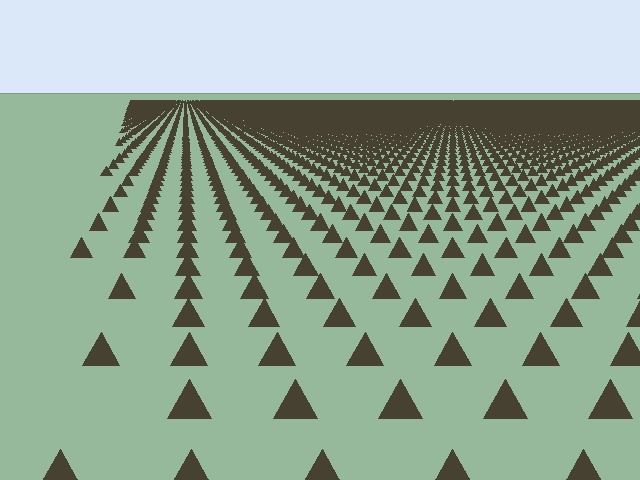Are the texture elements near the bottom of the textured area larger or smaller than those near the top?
Larger. Near the bottom, elements are closer to the viewer and appear at a bigger on-screen size.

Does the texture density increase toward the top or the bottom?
Density increases toward the top.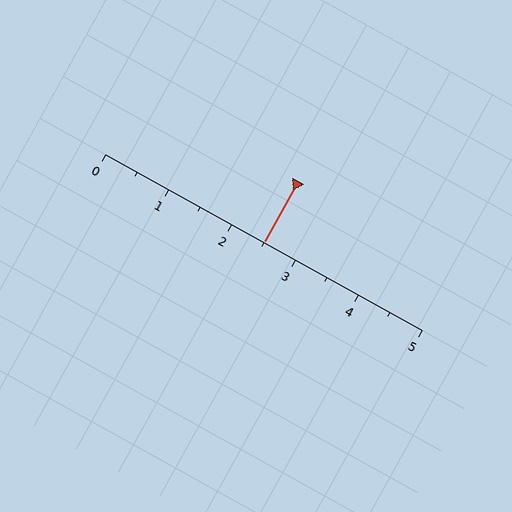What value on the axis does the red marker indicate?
The marker indicates approximately 2.5.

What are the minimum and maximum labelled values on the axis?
The axis runs from 0 to 5.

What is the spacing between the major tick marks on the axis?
The major ticks are spaced 1 apart.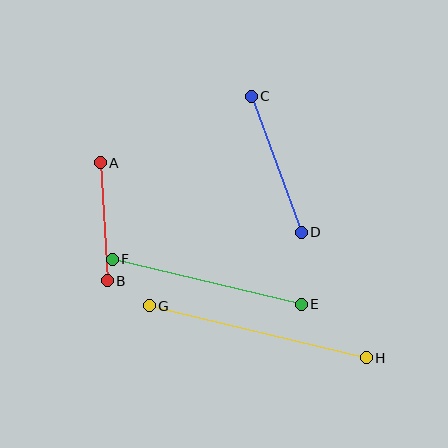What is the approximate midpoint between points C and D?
The midpoint is at approximately (276, 164) pixels.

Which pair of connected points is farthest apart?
Points G and H are farthest apart.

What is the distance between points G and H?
The distance is approximately 223 pixels.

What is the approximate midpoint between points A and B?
The midpoint is at approximately (104, 222) pixels.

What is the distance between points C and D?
The distance is approximately 145 pixels.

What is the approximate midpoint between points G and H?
The midpoint is at approximately (258, 332) pixels.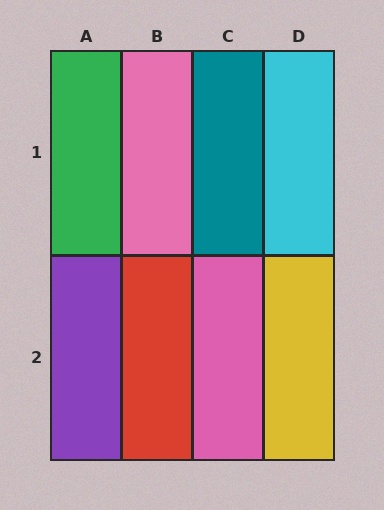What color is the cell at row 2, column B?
Red.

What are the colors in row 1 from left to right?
Green, pink, teal, cyan.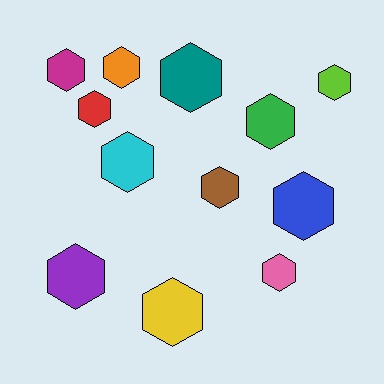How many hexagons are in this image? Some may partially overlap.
There are 12 hexagons.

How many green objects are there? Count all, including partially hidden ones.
There is 1 green object.